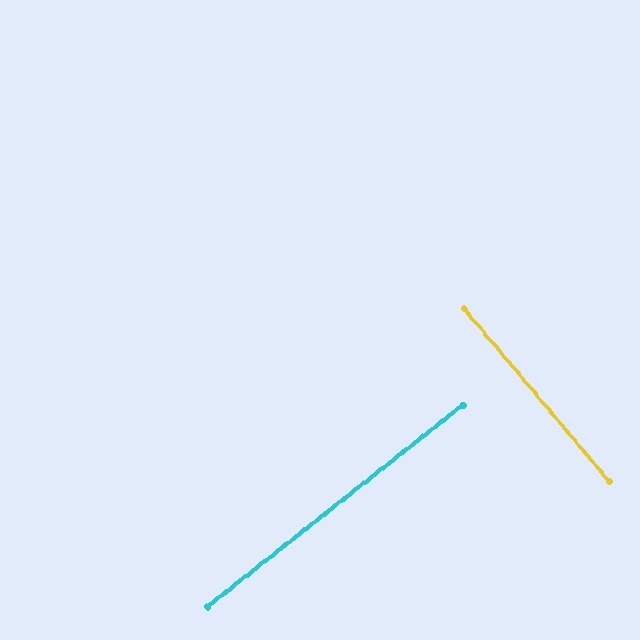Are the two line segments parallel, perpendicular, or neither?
Perpendicular — they meet at approximately 88°.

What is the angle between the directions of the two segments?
Approximately 88 degrees.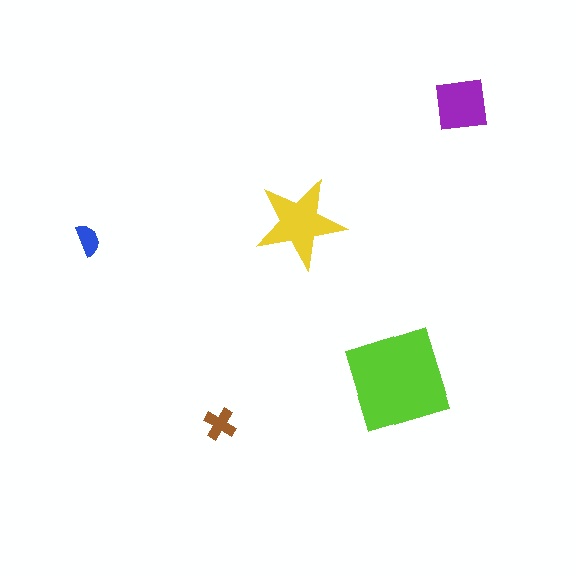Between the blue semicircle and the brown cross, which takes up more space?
The brown cross.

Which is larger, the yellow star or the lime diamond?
The lime diamond.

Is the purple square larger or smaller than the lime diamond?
Smaller.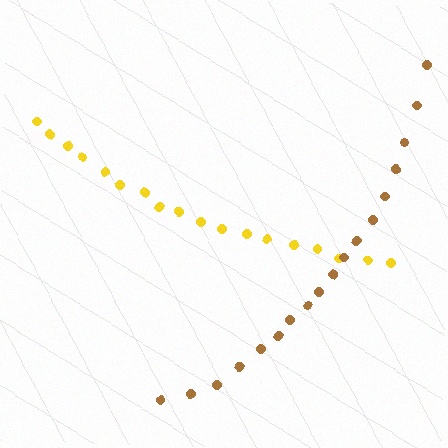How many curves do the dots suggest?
There are 2 distinct paths.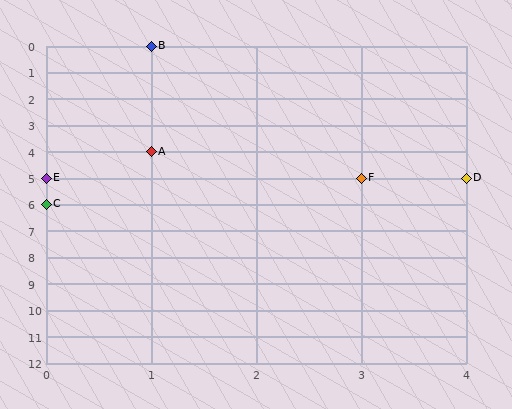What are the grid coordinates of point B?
Point B is at grid coordinates (1, 0).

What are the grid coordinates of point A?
Point A is at grid coordinates (1, 4).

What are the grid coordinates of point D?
Point D is at grid coordinates (4, 5).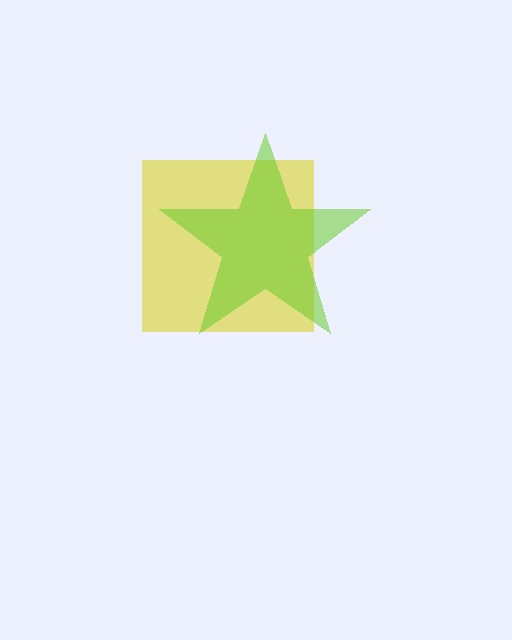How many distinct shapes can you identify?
There are 2 distinct shapes: a yellow square, a lime star.